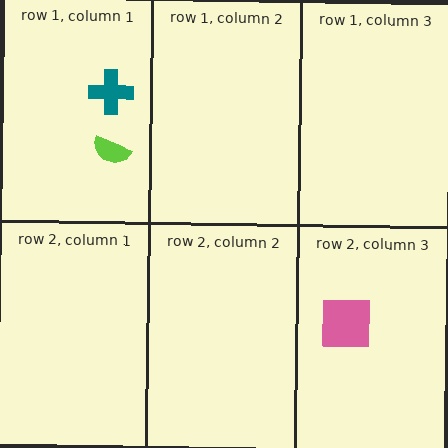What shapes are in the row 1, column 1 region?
The lime semicircle, the teal cross.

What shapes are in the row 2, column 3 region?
The pink square.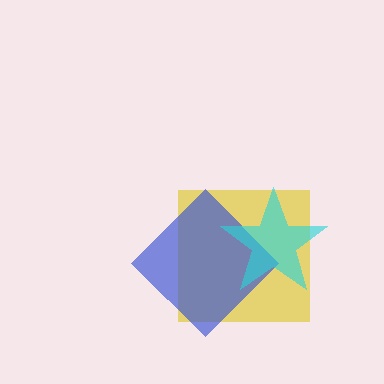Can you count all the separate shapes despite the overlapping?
Yes, there are 3 separate shapes.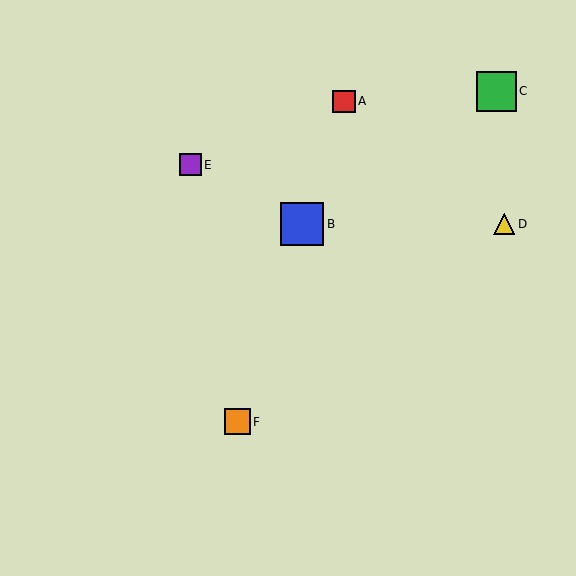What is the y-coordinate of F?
Object F is at y≈422.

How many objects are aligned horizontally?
2 objects (B, D) are aligned horizontally.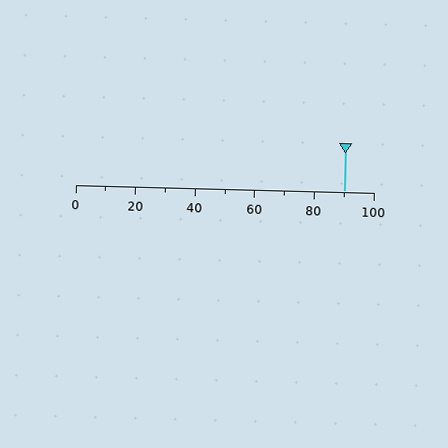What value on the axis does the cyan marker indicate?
The marker indicates approximately 90.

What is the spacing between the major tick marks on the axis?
The major ticks are spaced 20 apart.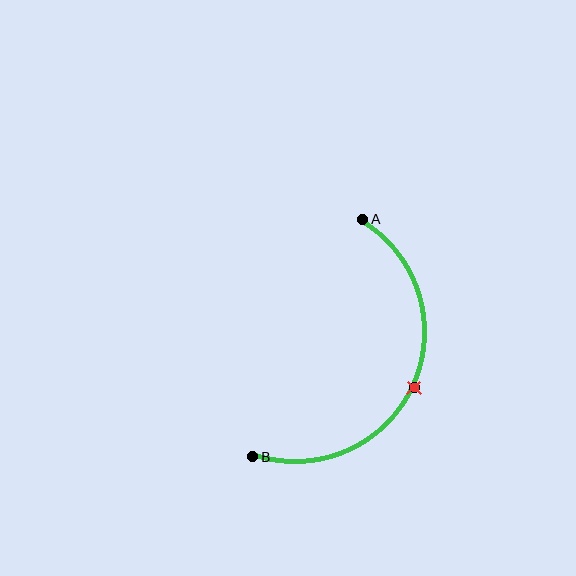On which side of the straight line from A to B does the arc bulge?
The arc bulges to the right of the straight line connecting A and B.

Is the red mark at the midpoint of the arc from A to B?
Yes. The red mark lies on the arc at equal arc-length from both A and B — it is the arc midpoint.